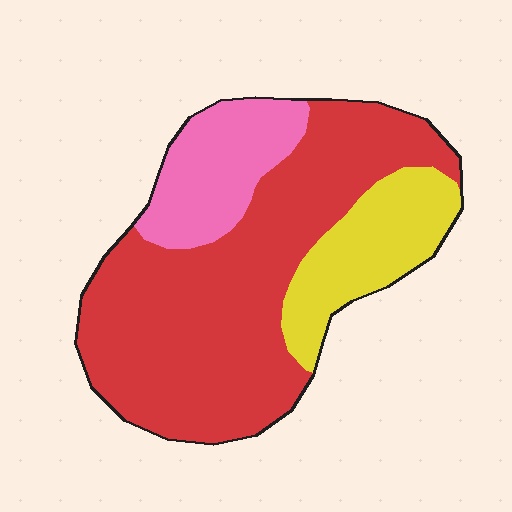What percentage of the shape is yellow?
Yellow covers roughly 20% of the shape.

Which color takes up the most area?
Red, at roughly 65%.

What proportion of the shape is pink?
Pink covers roughly 20% of the shape.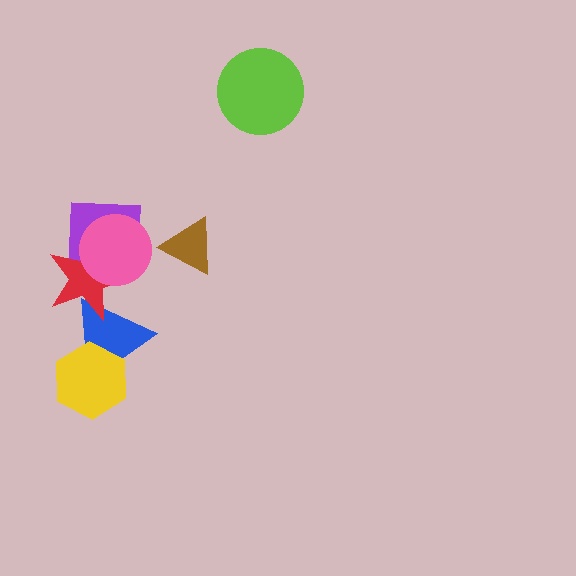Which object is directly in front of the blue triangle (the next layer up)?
The yellow hexagon is directly in front of the blue triangle.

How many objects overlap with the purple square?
2 objects overlap with the purple square.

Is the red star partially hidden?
Yes, it is partially covered by another shape.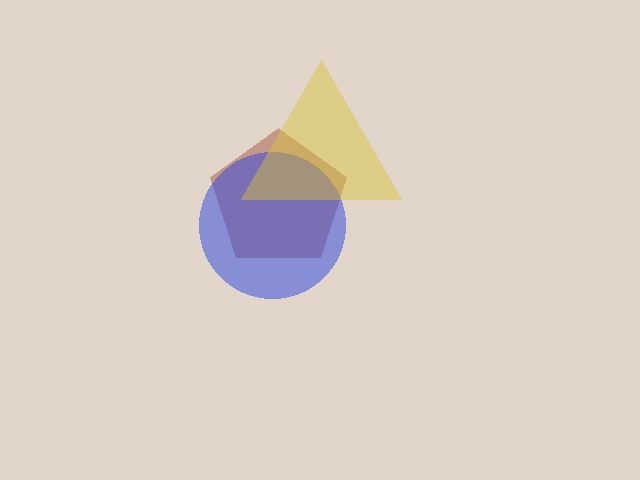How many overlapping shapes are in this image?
There are 3 overlapping shapes in the image.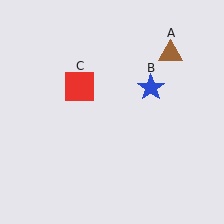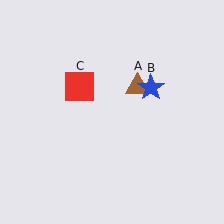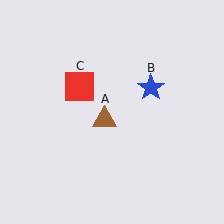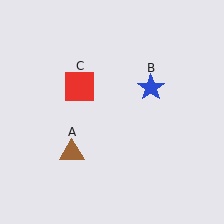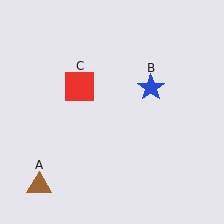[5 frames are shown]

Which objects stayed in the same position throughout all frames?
Blue star (object B) and red square (object C) remained stationary.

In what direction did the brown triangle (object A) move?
The brown triangle (object A) moved down and to the left.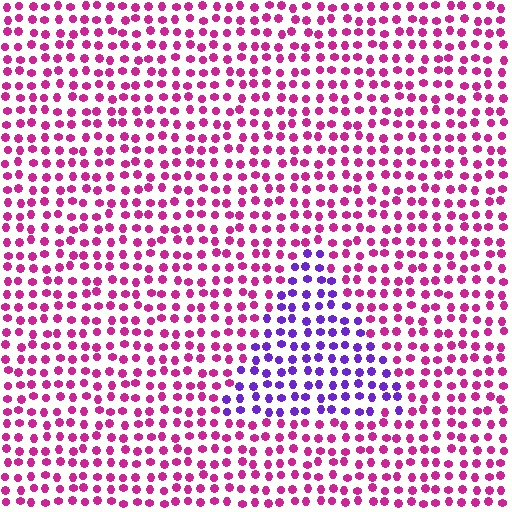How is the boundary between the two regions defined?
The boundary is defined purely by a slight shift in hue (about 53 degrees). Spacing, size, and orientation are identical on both sides.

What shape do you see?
I see a triangle.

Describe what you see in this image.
The image is filled with small magenta elements in a uniform arrangement. A triangle-shaped region is visible where the elements are tinted to a slightly different hue, forming a subtle color boundary.